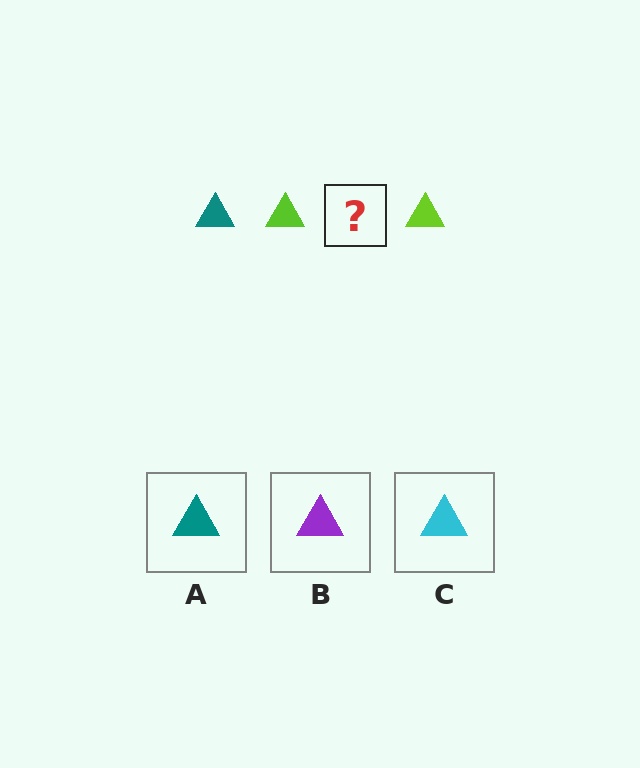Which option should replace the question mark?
Option A.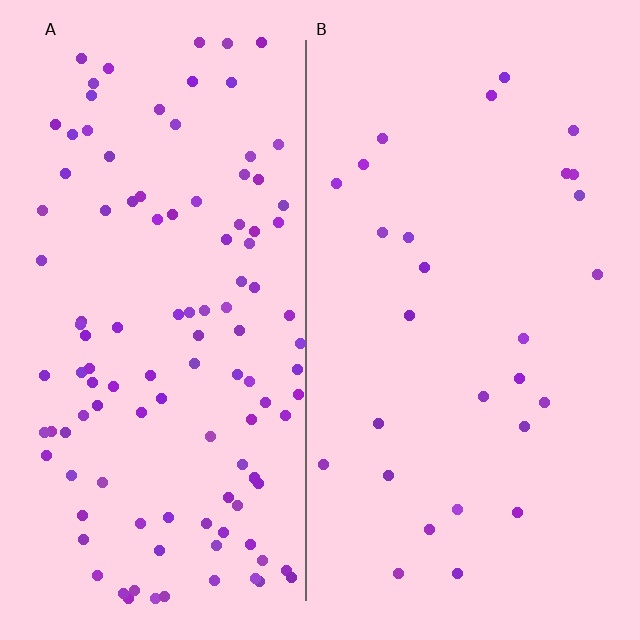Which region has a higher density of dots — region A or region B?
A (the left).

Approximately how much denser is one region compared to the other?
Approximately 4.1× — region A over region B.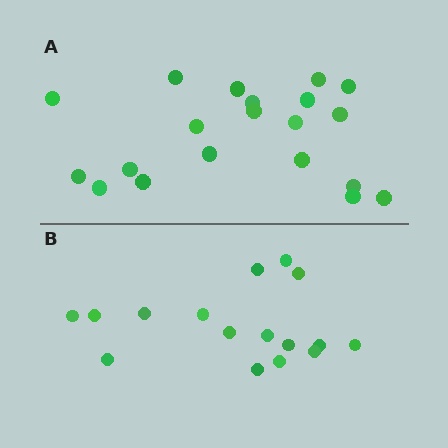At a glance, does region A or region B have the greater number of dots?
Region A (the top region) has more dots.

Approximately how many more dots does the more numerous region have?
Region A has about 4 more dots than region B.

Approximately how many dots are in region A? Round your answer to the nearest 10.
About 20 dots.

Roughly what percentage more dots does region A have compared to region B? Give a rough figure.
About 25% more.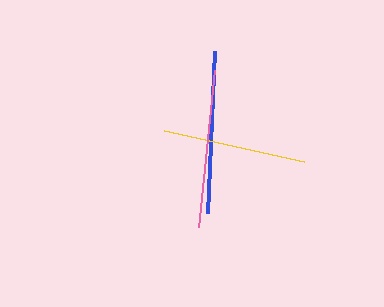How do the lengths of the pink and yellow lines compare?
The pink and yellow lines are approximately the same length.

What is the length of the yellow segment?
The yellow segment is approximately 144 pixels long.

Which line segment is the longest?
The blue line is the longest at approximately 162 pixels.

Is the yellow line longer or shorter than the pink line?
The pink line is longer than the yellow line.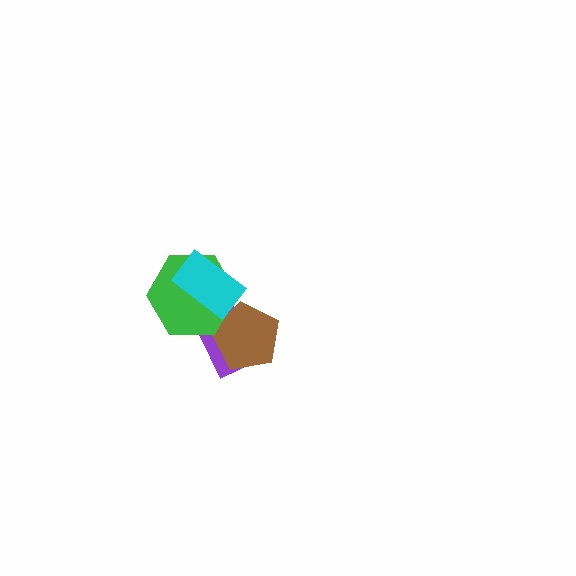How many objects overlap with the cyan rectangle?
2 objects overlap with the cyan rectangle.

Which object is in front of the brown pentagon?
The green hexagon is in front of the brown pentagon.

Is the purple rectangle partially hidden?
Yes, it is partially covered by another shape.